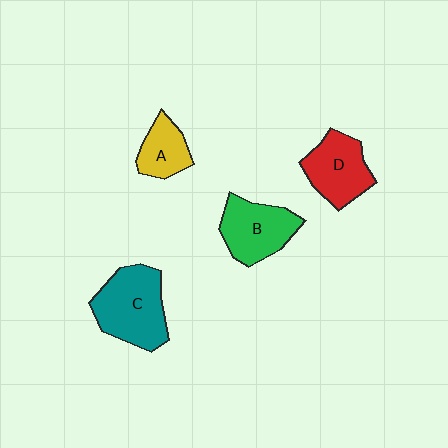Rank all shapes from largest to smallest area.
From largest to smallest: C (teal), B (green), D (red), A (yellow).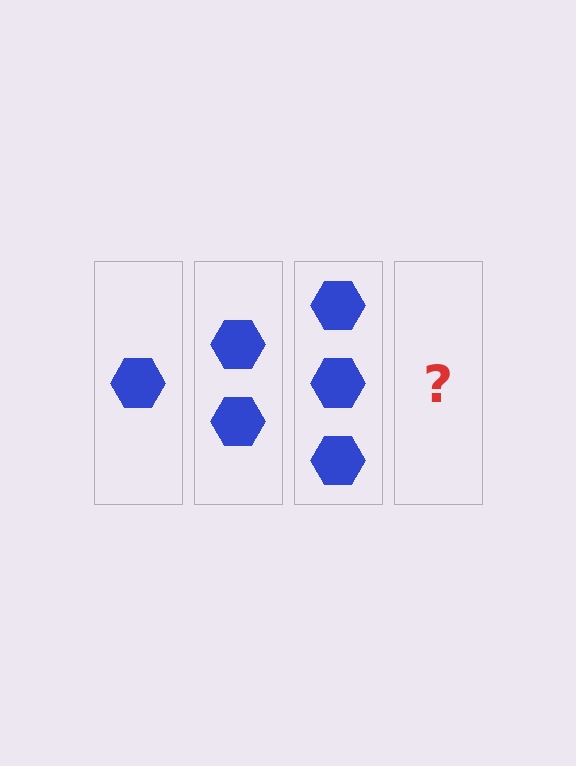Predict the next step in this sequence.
The next step is 4 hexagons.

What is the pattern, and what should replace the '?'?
The pattern is that each step adds one more hexagon. The '?' should be 4 hexagons.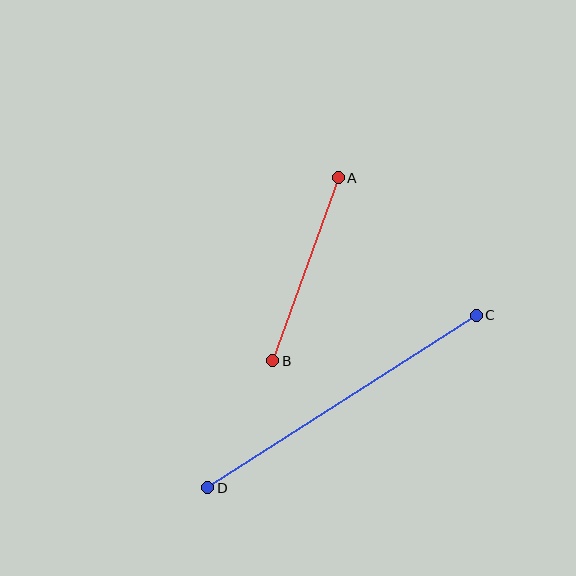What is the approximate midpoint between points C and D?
The midpoint is at approximately (342, 401) pixels.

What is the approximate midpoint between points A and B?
The midpoint is at approximately (306, 269) pixels.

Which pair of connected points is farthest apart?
Points C and D are farthest apart.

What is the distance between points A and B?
The distance is approximately 194 pixels.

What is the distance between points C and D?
The distance is approximately 319 pixels.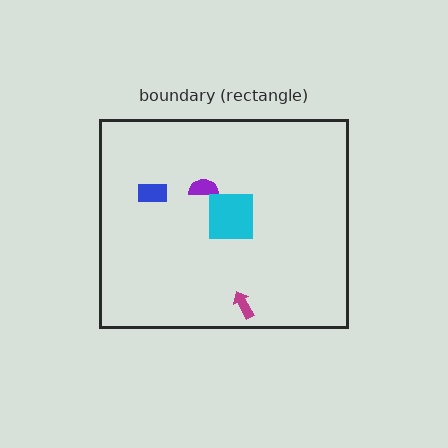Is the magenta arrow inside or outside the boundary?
Inside.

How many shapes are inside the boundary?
4 inside, 0 outside.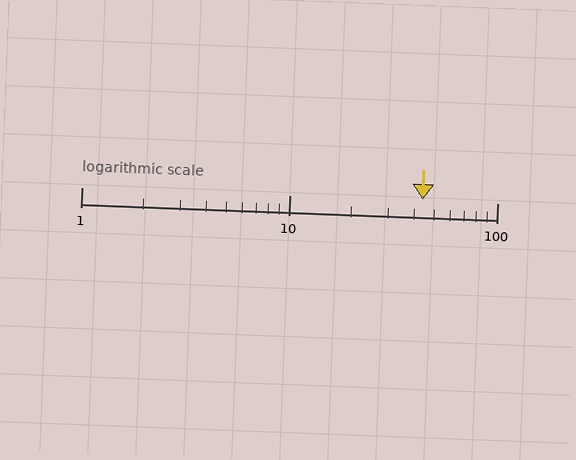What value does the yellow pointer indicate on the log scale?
The pointer indicates approximately 44.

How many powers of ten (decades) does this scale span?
The scale spans 2 decades, from 1 to 100.